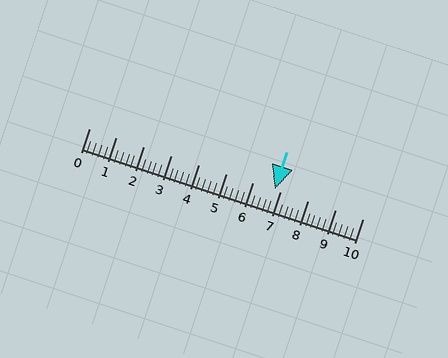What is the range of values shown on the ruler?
The ruler shows values from 0 to 10.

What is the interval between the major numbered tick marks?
The major tick marks are spaced 1 units apart.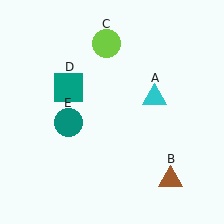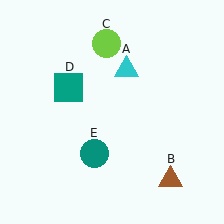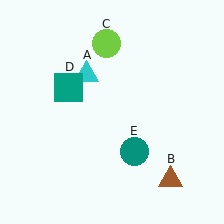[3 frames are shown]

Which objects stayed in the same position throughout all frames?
Brown triangle (object B) and lime circle (object C) and teal square (object D) remained stationary.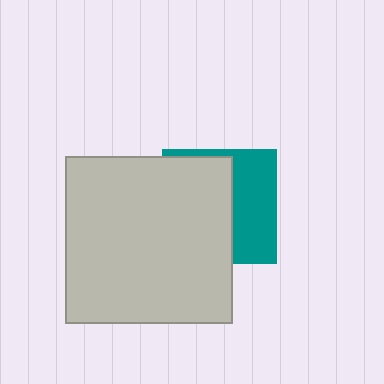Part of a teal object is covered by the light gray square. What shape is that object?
It is a square.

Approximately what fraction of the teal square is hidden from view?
Roughly 59% of the teal square is hidden behind the light gray square.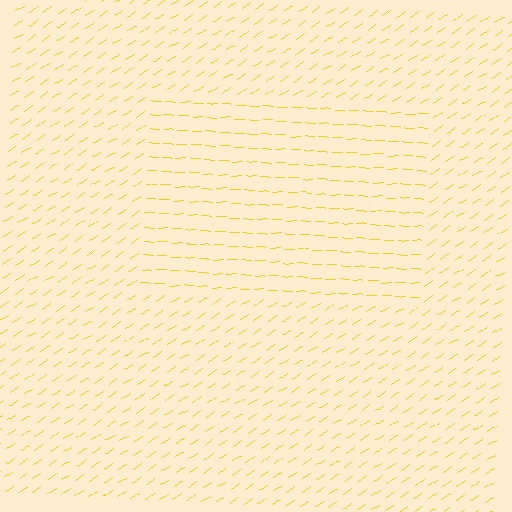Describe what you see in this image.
The image is filled with small yellow line segments. A rectangle region in the image has lines oriented differently from the surrounding lines, creating a visible texture boundary.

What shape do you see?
I see a rectangle.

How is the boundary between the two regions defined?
The boundary is defined purely by a change in line orientation (approximately 33 degrees difference). All lines are the same color and thickness.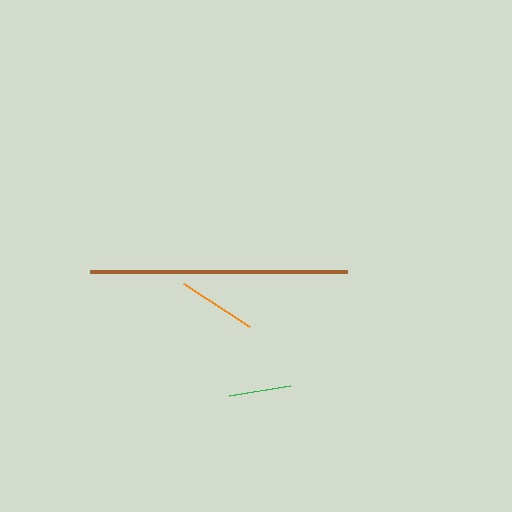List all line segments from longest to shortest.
From longest to shortest: brown, orange, green.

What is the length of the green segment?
The green segment is approximately 62 pixels long.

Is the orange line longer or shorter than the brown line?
The brown line is longer than the orange line.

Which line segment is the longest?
The brown line is the longest at approximately 257 pixels.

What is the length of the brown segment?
The brown segment is approximately 257 pixels long.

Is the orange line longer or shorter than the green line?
The orange line is longer than the green line.